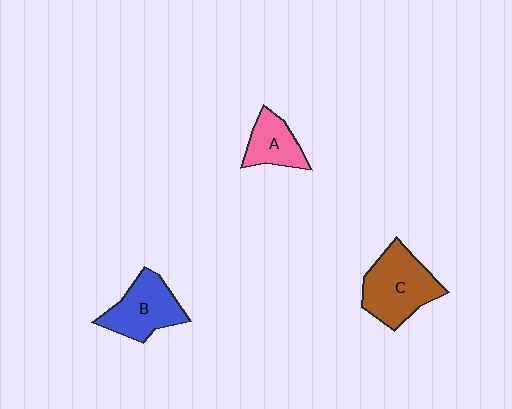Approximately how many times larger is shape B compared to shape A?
Approximately 1.4 times.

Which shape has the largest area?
Shape C (brown).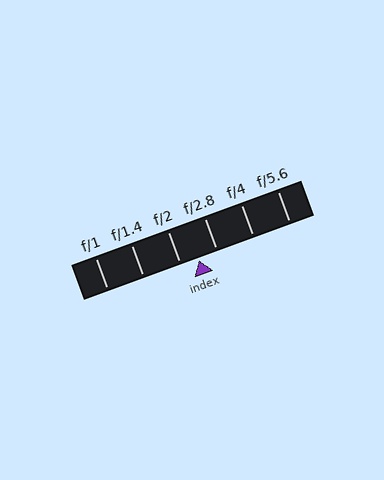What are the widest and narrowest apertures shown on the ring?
The widest aperture shown is f/1 and the narrowest is f/5.6.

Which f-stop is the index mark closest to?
The index mark is closest to f/2.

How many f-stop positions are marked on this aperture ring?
There are 6 f-stop positions marked.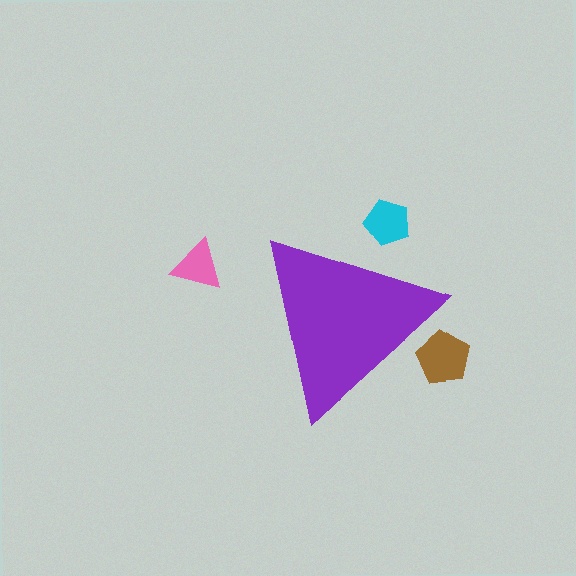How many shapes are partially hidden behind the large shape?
2 shapes are partially hidden.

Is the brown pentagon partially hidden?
Yes, the brown pentagon is partially hidden behind the purple triangle.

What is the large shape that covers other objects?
A purple triangle.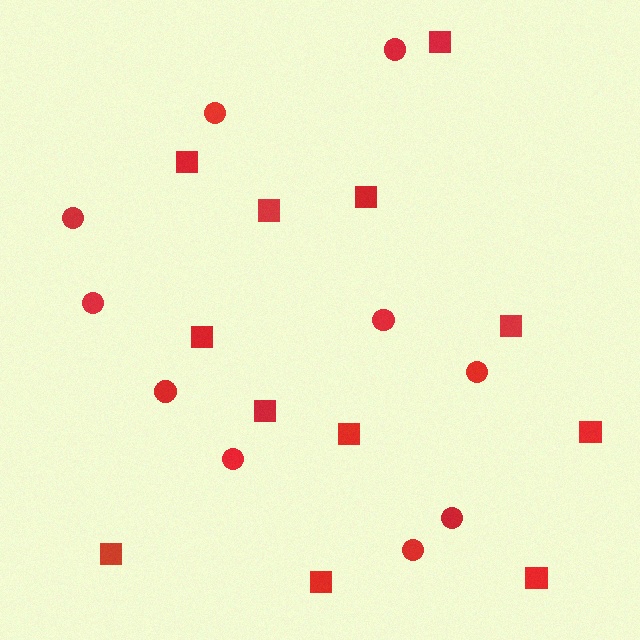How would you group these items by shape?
There are 2 groups: one group of squares (12) and one group of circles (10).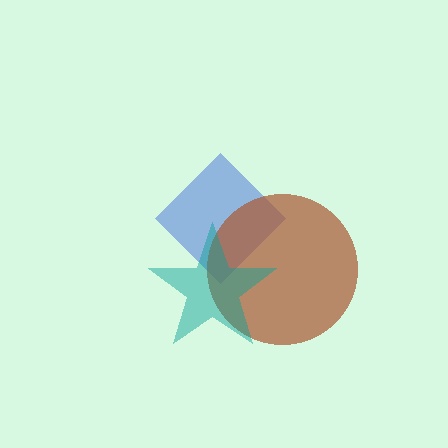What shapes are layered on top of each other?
The layered shapes are: a blue diamond, a brown circle, a teal star.